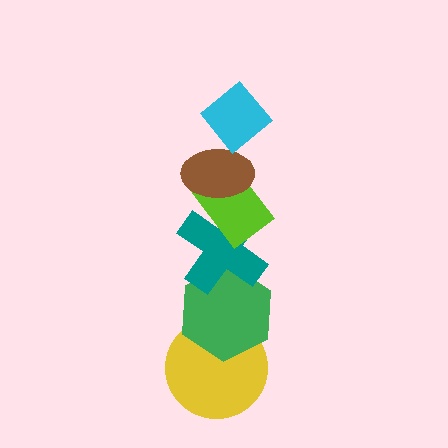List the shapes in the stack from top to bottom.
From top to bottom: the cyan diamond, the brown ellipse, the lime rectangle, the teal cross, the green hexagon, the yellow circle.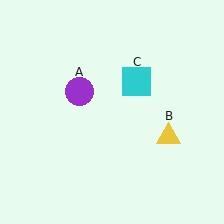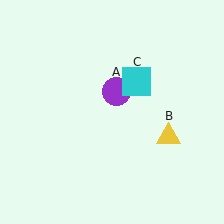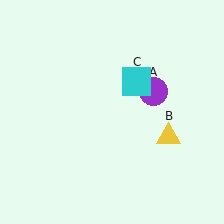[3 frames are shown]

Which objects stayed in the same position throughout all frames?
Yellow triangle (object B) and cyan square (object C) remained stationary.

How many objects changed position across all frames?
1 object changed position: purple circle (object A).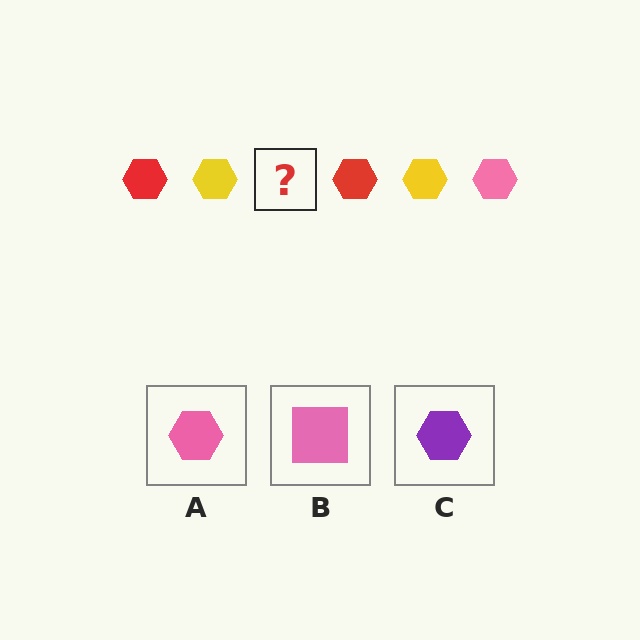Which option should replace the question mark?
Option A.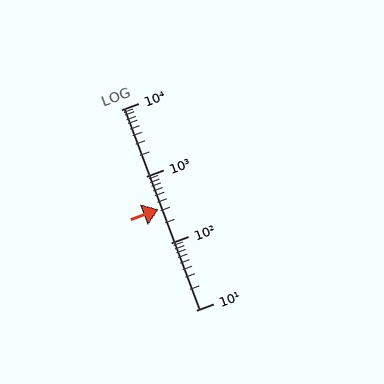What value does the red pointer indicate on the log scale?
The pointer indicates approximately 320.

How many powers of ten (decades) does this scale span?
The scale spans 3 decades, from 10 to 10000.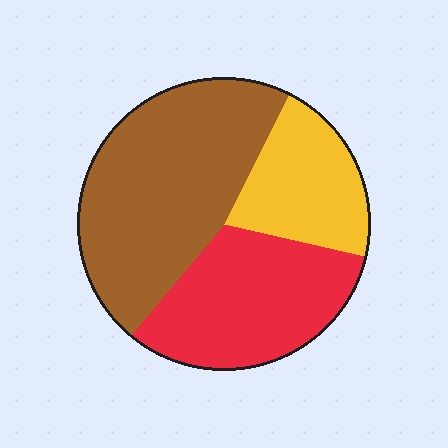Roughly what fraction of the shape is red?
Red takes up about one third (1/3) of the shape.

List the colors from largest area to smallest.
From largest to smallest: brown, red, yellow.